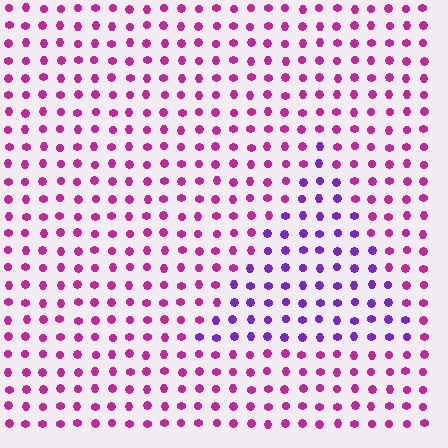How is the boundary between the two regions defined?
The boundary is defined purely by a slight shift in hue (about 42 degrees). Spacing, size, and orientation are identical on both sides.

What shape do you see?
I see a triangle.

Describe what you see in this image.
The image is filled with small magenta elements in a uniform arrangement. A triangle-shaped region is visible where the elements are tinted to a slightly different hue, forming a subtle color boundary.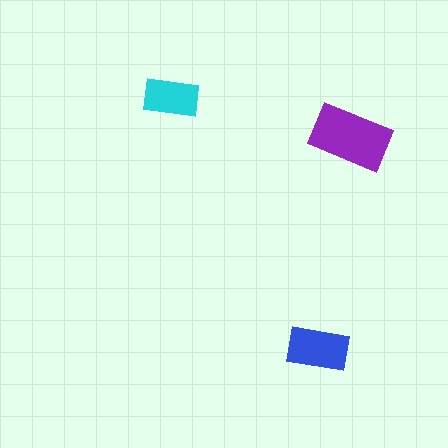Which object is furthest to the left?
The cyan rectangle is leftmost.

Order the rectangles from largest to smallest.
the purple one, the blue one, the cyan one.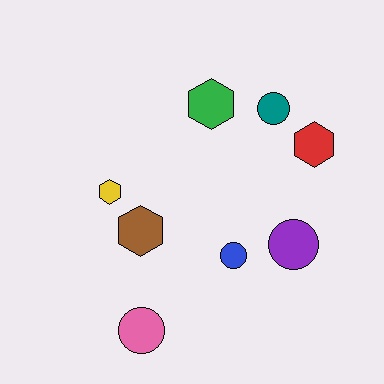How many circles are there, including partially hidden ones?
There are 4 circles.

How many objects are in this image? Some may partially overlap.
There are 8 objects.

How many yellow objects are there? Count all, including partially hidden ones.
There is 1 yellow object.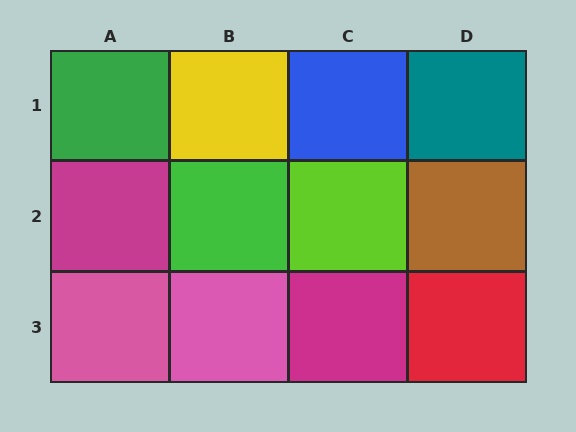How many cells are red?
1 cell is red.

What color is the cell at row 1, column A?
Green.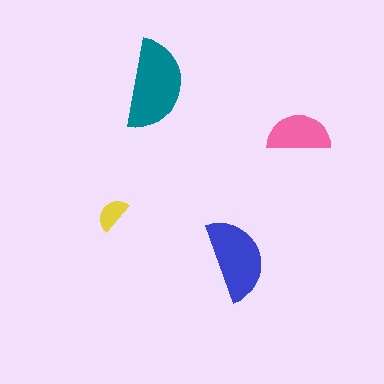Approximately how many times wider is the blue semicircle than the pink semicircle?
About 1.5 times wider.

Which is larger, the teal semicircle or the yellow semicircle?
The teal one.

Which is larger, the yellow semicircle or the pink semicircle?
The pink one.